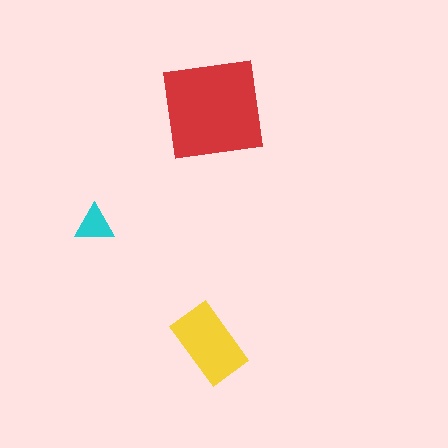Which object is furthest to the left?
The cyan triangle is leftmost.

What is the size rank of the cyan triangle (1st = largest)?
3rd.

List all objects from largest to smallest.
The red square, the yellow rectangle, the cyan triangle.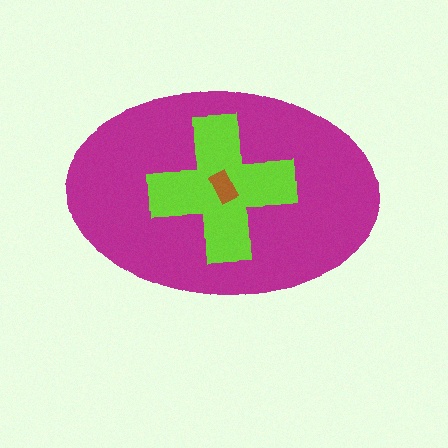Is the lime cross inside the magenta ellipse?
Yes.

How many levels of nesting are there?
3.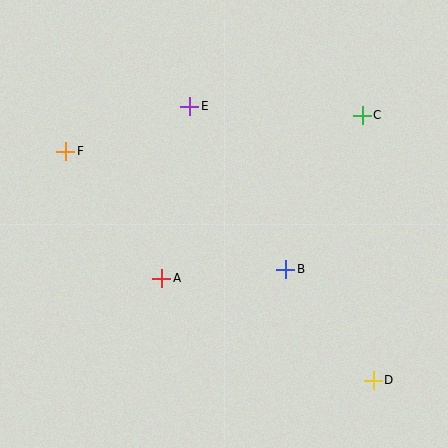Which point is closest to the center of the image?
Point B at (286, 269) is closest to the center.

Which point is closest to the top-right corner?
Point C is closest to the top-right corner.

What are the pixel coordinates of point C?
Point C is at (362, 115).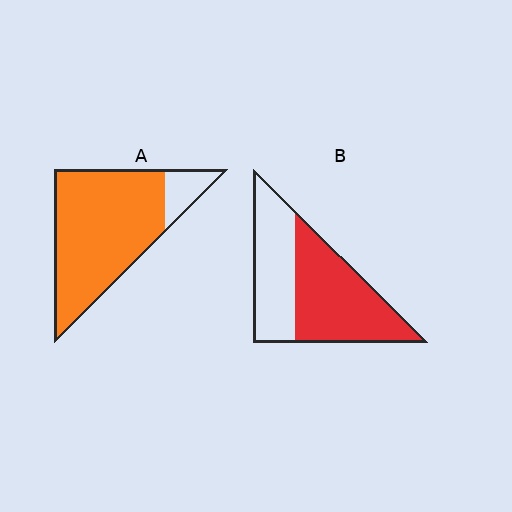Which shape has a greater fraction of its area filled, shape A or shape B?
Shape A.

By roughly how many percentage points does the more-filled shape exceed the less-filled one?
By roughly 30 percentage points (A over B).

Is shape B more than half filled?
Yes.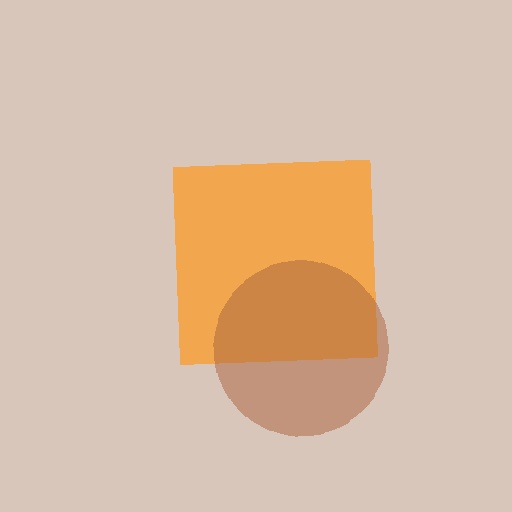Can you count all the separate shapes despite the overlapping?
Yes, there are 2 separate shapes.